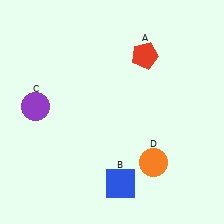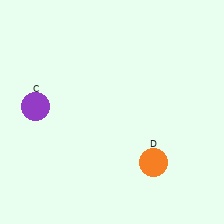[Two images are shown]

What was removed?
The blue square (B), the red pentagon (A) were removed in Image 2.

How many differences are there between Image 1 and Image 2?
There are 2 differences between the two images.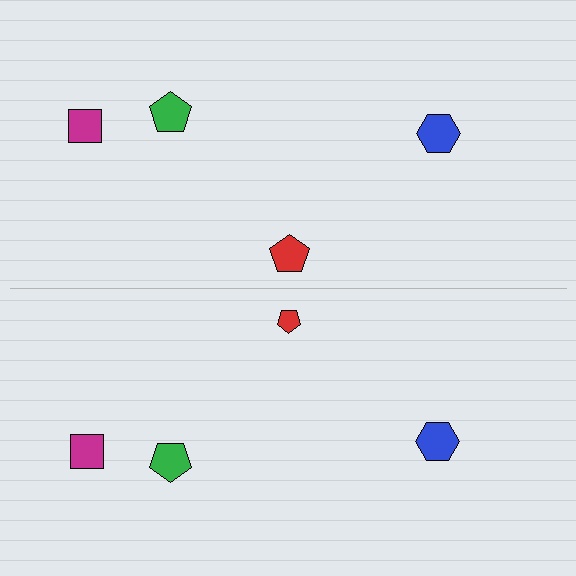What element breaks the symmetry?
The red pentagon on the bottom side has a different size than its mirror counterpart.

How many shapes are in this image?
There are 8 shapes in this image.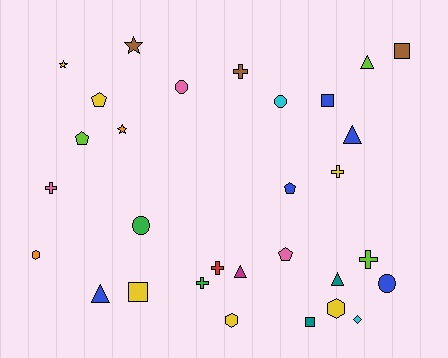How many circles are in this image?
There are 4 circles.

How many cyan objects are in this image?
There are 2 cyan objects.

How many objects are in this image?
There are 30 objects.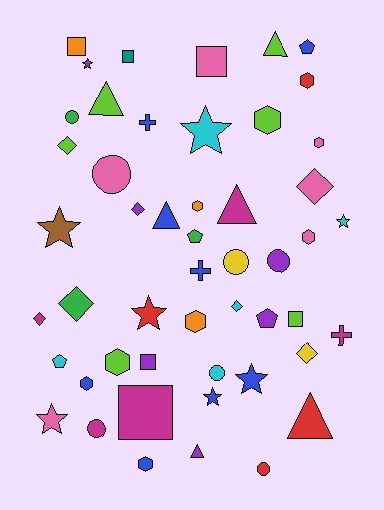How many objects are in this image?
There are 50 objects.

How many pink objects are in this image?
There are 6 pink objects.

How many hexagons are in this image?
There are 9 hexagons.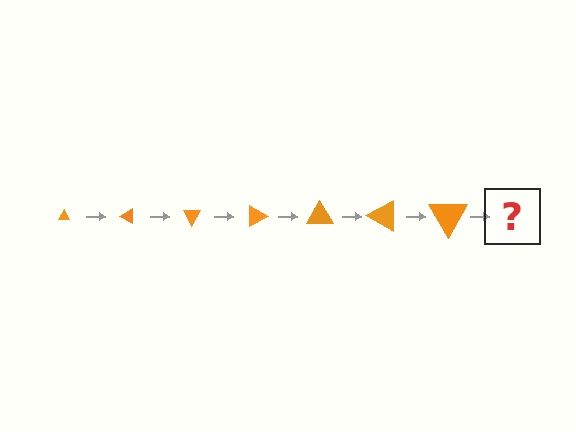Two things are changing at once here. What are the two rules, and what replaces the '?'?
The two rules are that the triangle grows larger each step and it rotates 30 degrees each step. The '?' should be a triangle, larger than the previous one and rotated 210 degrees from the start.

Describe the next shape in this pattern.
It should be a triangle, larger than the previous one and rotated 210 degrees from the start.